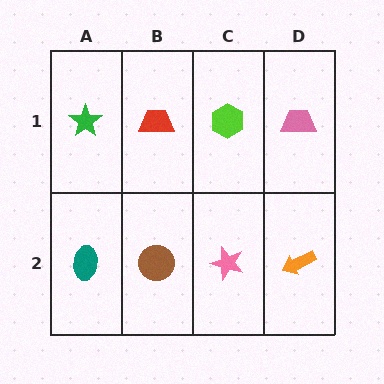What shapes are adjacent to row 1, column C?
A pink star (row 2, column C), a red trapezoid (row 1, column B), a pink trapezoid (row 1, column D).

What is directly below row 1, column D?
An orange arrow.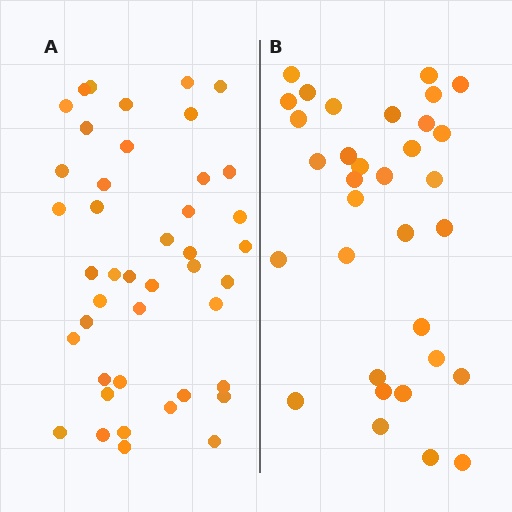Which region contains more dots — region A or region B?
Region A (the left region) has more dots.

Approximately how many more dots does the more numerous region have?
Region A has roughly 10 or so more dots than region B.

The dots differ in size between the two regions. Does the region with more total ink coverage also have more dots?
No. Region B has more total ink coverage because its dots are larger, but region A actually contains more individual dots. Total area can be misleading — the number of items is what matters here.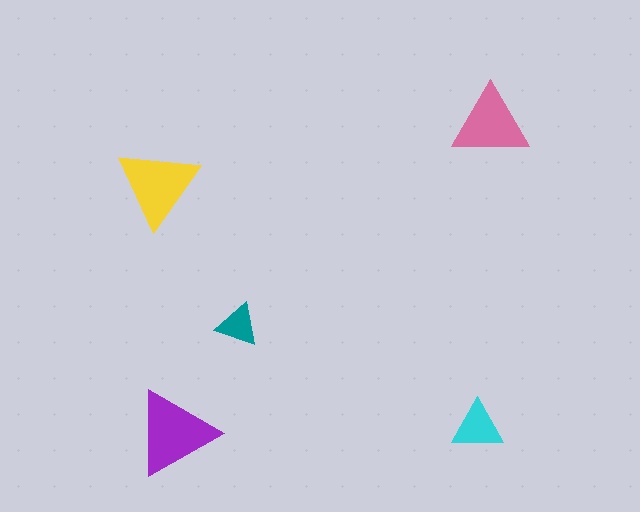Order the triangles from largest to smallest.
the purple one, the yellow one, the pink one, the cyan one, the teal one.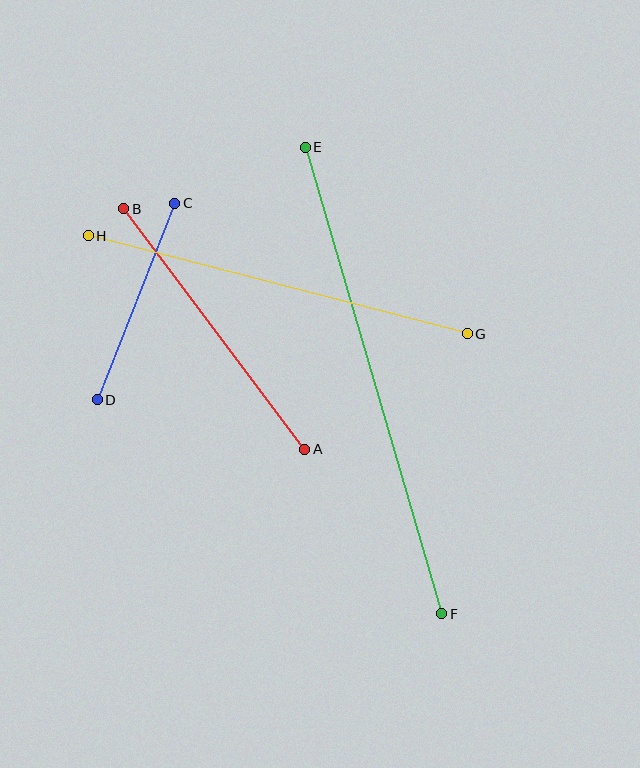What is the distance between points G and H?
The distance is approximately 391 pixels.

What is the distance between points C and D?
The distance is approximately 211 pixels.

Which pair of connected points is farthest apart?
Points E and F are farthest apart.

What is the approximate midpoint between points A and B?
The midpoint is at approximately (214, 329) pixels.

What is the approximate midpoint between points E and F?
The midpoint is at approximately (373, 380) pixels.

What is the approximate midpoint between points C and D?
The midpoint is at approximately (136, 301) pixels.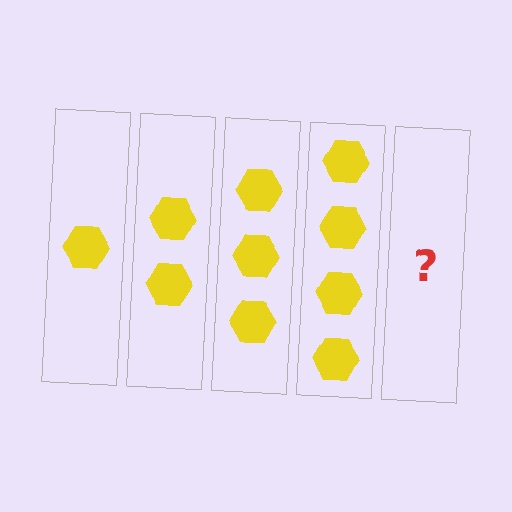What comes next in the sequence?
The next element should be 5 hexagons.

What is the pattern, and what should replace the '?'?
The pattern is that each step adds one more hexagon. The '?' should be 5 hexagons.